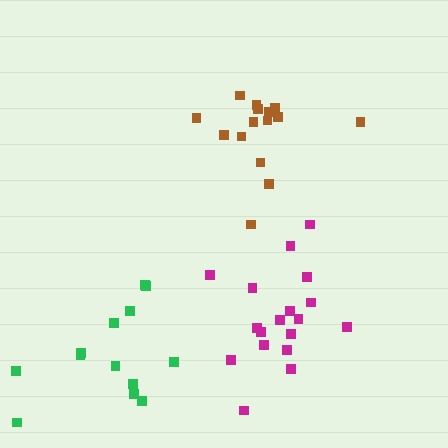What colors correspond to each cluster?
The clusters are colored: magenta, green, brown.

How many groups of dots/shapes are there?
There are 3 groups.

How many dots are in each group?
Group 1: 18 dots, Group 2: 13 dots, Group 3: 15 dots (46 total).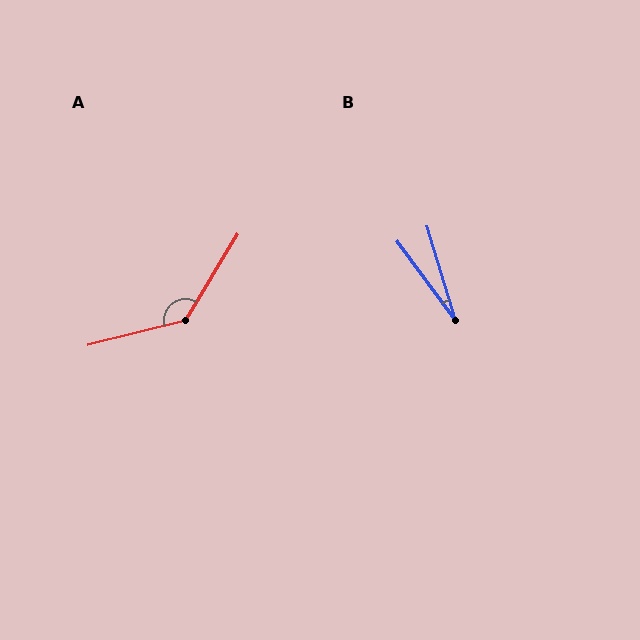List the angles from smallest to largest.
B (19°), A (136°).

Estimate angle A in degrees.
Approximately 136 degrees.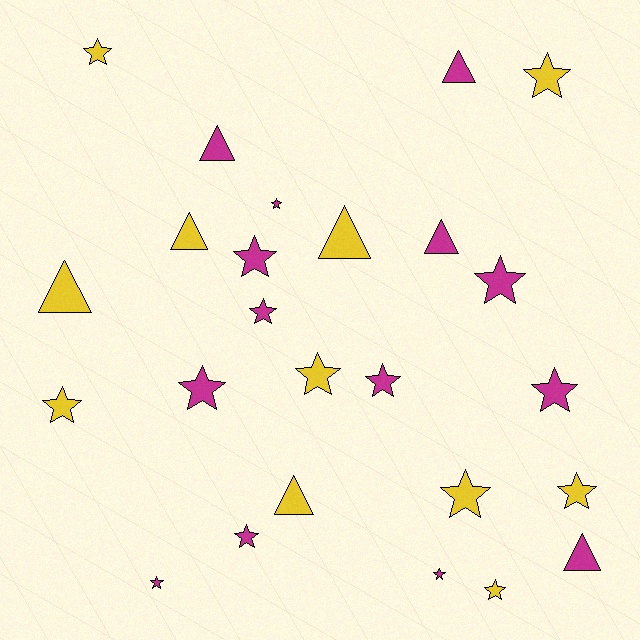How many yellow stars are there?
There are 7 yellow stars.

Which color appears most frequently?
Magenta, with 14 objects.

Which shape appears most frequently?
Star, with 17 objects.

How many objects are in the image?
There are 25 objects.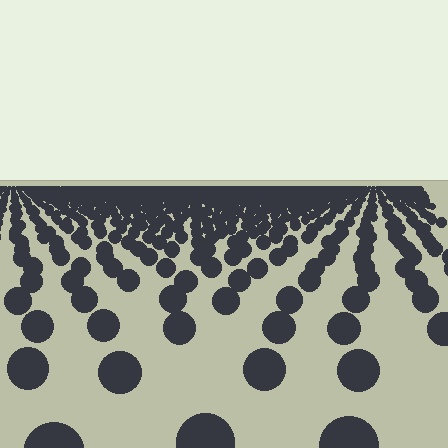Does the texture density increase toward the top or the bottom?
Density increases toward the top.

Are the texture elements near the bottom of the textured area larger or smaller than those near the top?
Larger. Near the bottom, elements are closer to the viewer and appear at a bigger on-screen size.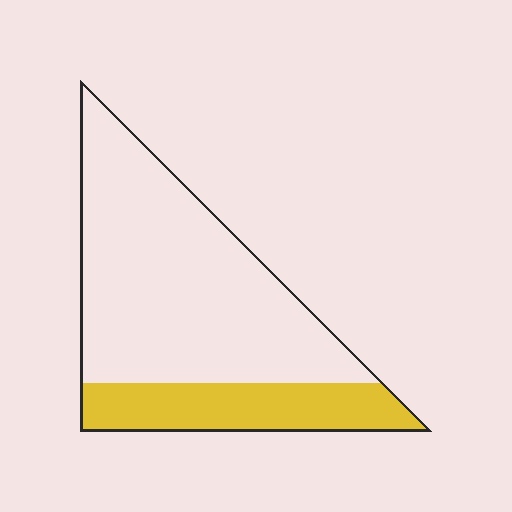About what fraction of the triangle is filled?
About one quarter (1/4).